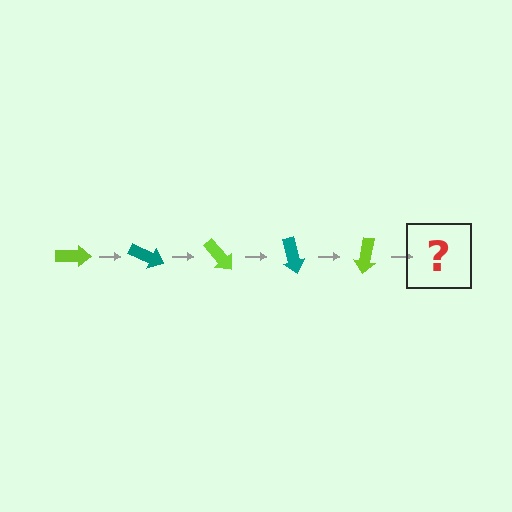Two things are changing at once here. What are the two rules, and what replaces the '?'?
The two rules are that it rotates 25 degrees each step and the color cycles through lime and teal. The '?' should be a teal arrow, rotated 125 degrees from the start.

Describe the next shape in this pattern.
It should be a teal arrow, rotated 125 degrees from the start.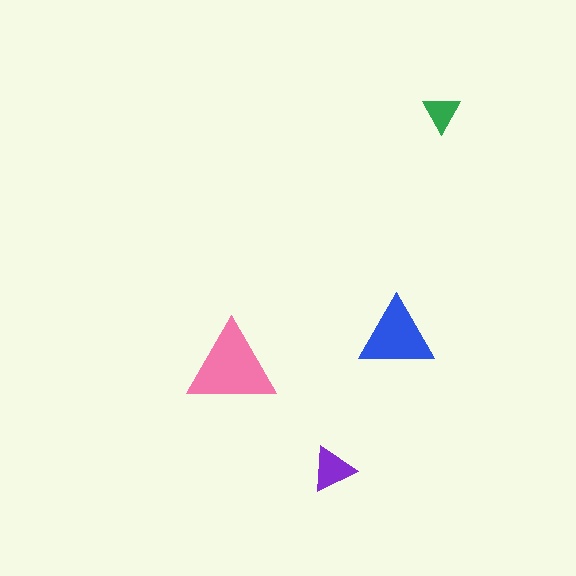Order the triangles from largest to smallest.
the pink one, the blue one, the purple one, the green one.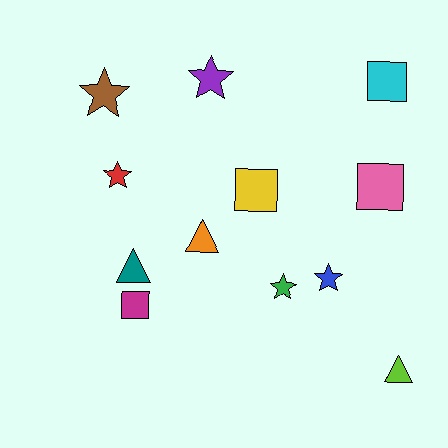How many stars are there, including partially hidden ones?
There are 5 stars.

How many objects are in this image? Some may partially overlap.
There are 12 objects.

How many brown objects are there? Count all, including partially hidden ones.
There is 1 brown object.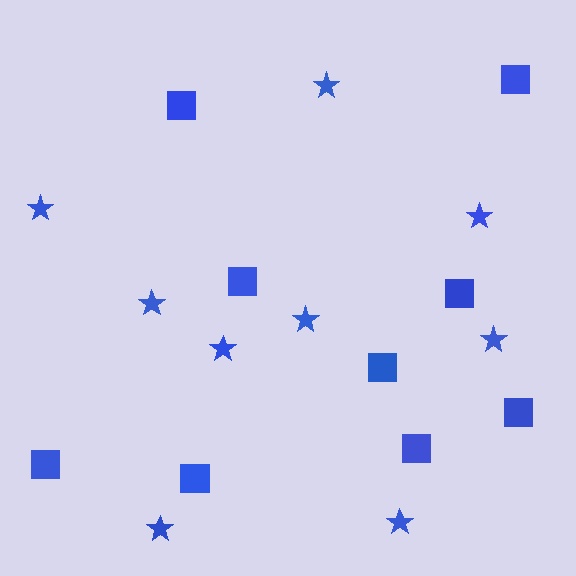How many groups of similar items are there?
There are 2 groups: one group of squares (9) and one group of stars (9).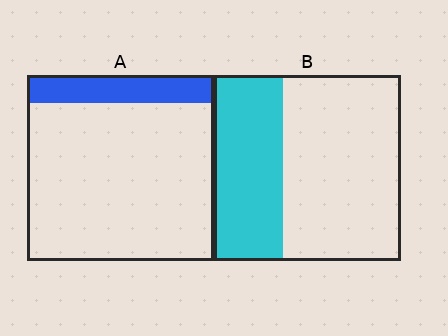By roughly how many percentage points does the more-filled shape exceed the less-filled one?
By roughly 20 percentage points (B over A).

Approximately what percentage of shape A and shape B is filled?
A is approximately 15% and B is approximately 35%.